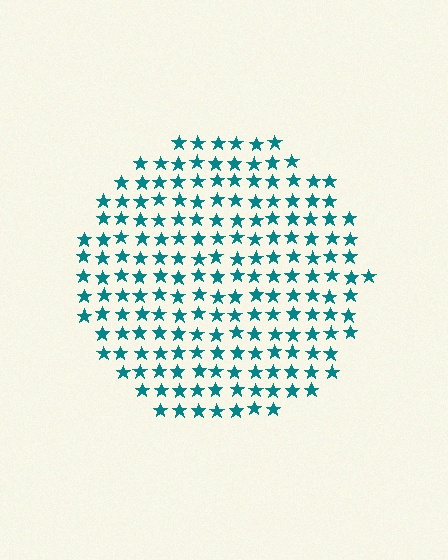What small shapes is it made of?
It is made of small stars.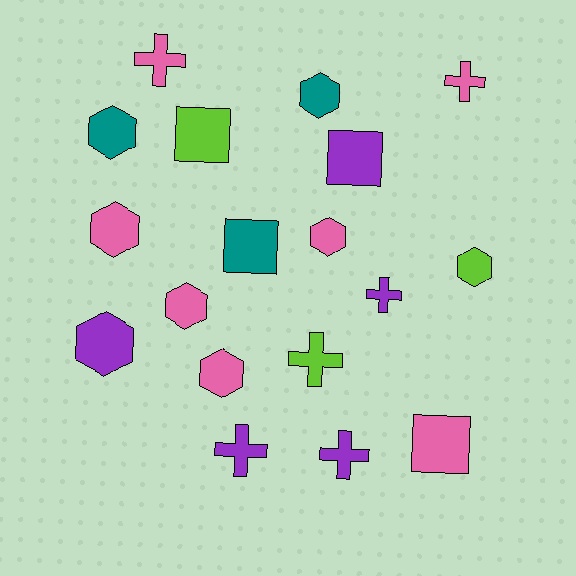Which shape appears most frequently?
Hexagon, with 8 objects.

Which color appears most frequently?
Pink, with 7 objects.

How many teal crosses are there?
There are no teal crosses.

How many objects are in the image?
There are 18 objects.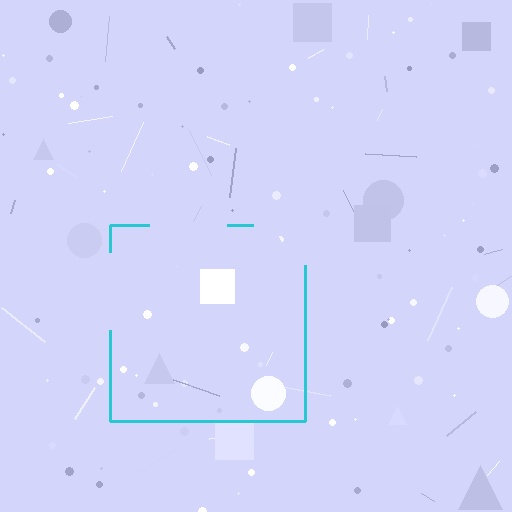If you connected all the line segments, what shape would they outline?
They would outline a square.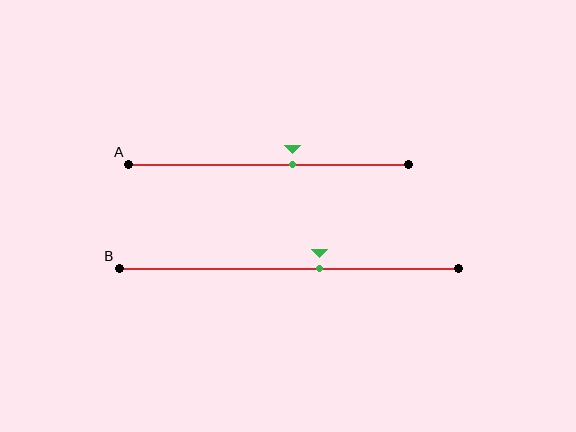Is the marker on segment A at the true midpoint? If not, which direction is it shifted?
No, the marker on segment A is shifted to the right by about 9% of the segment length.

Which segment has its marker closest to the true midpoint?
Segment A has its marker closest to the true midpoint.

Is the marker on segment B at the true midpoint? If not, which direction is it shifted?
No, the marker on segment B is shifted to the right by about 9% of the segment length.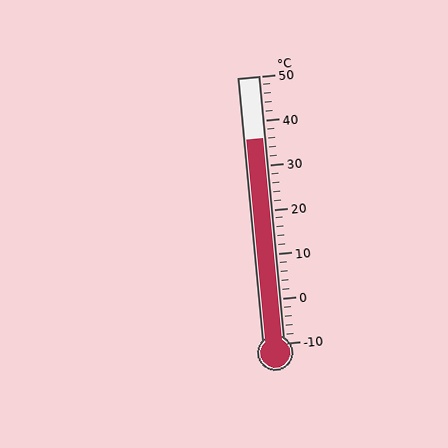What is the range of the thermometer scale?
The thermometer scale ranges from -10°C to 50°C.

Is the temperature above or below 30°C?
The temperature is above 30°C.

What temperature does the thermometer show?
The thermometer shows approximately 36°C.